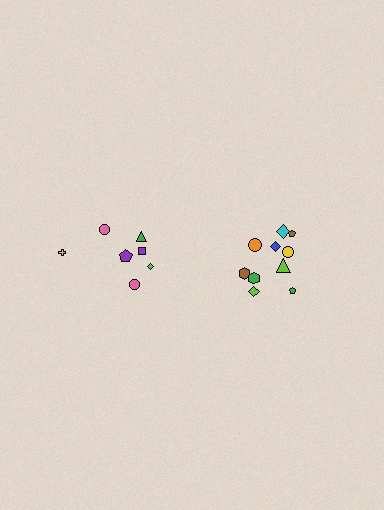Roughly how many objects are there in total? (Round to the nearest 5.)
Roughly 15 objects in total.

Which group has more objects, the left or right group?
The right group.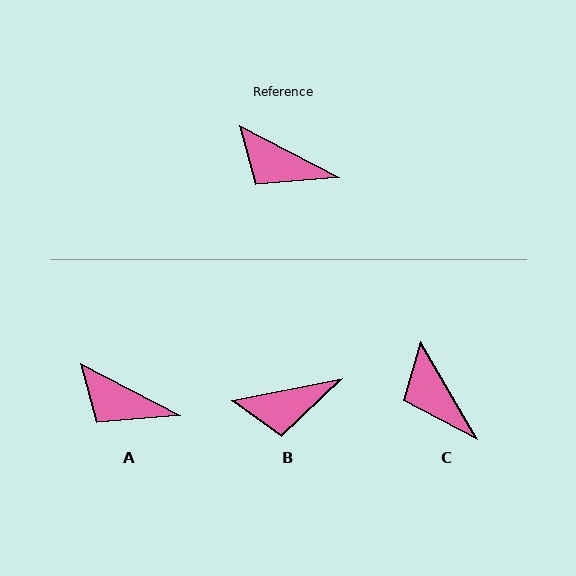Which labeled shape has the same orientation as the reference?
A.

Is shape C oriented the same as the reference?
No, it is off by about 32 degrees.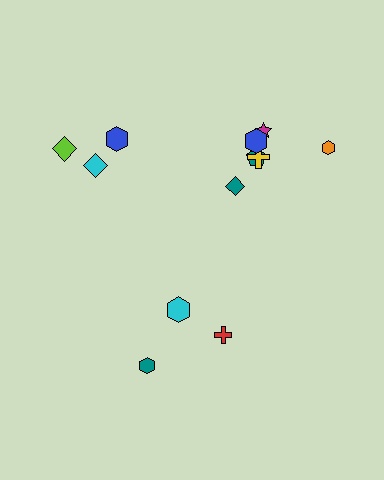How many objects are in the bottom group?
There are 3 objects.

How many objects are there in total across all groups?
There are 12 objects.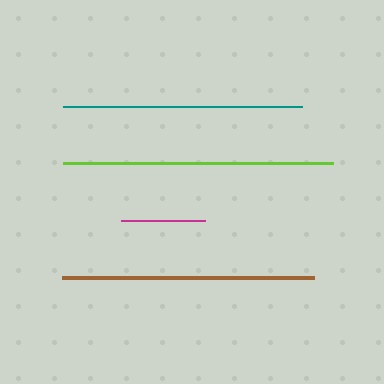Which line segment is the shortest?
The magenta line is the shortest at approximately 84 pixels.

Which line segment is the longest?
The lime line is the longest at approximately 270 pixels.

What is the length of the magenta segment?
The magenta segment is approximately 84 pixels long.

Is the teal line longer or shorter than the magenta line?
The teal line is longer than the magenta line.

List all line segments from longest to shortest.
From longest to shortest: lime, brown, teal, magenta.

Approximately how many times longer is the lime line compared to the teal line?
The lime line is approximately 1.1 times the length of the teal line.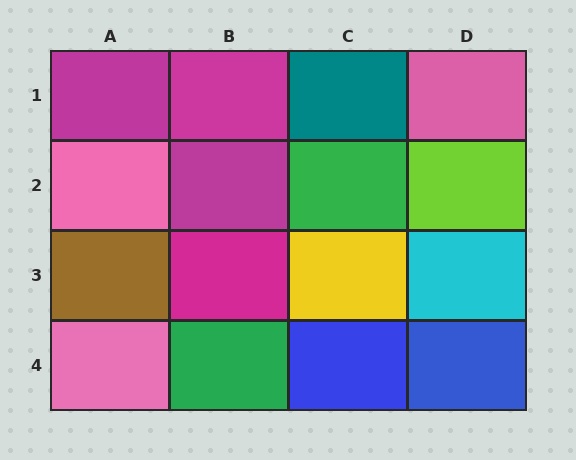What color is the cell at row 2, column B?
Magenta.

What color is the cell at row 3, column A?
Brown.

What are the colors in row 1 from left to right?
Magenta, magenta, teal, pink.